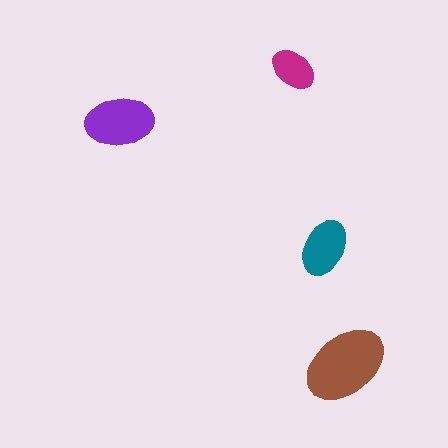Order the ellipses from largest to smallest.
the brown one, the purple one, the teal one, the magenta one.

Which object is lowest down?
The brown ellipse is bottommost.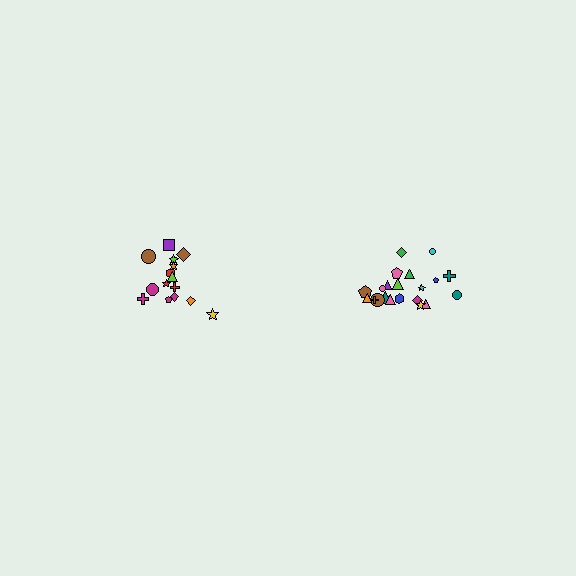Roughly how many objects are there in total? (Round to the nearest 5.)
Roughly 35 objects in total.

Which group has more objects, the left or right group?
The right group.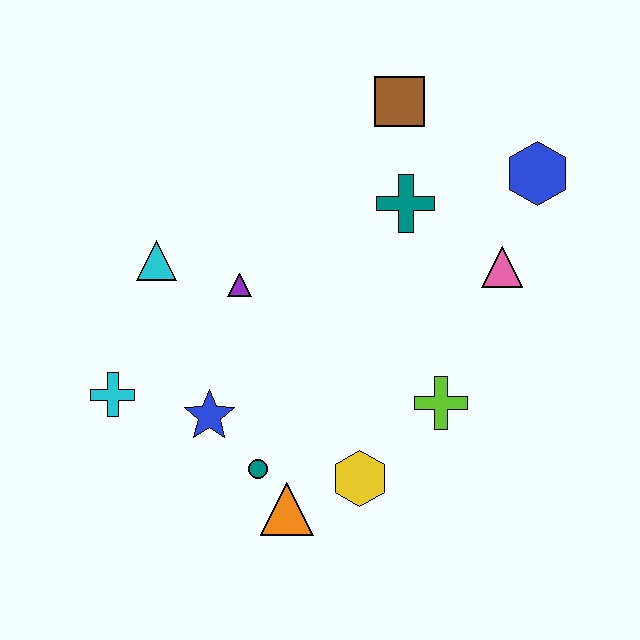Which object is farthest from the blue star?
The blue hexagon is farthest from the blue star.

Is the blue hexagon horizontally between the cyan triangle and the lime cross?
No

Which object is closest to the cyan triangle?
The purple triangle is closest to the cyan triangle.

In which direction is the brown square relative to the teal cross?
The brown square is above the teal cross.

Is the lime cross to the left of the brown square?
No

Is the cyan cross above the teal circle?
Yes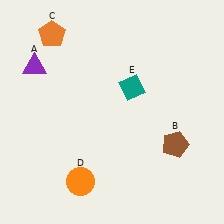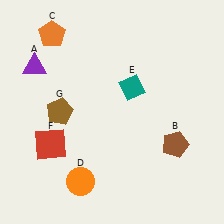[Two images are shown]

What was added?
A red square (F), a brown pentagon (G) were added in Image 2.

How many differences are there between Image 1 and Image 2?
There are 2 differences between the two images.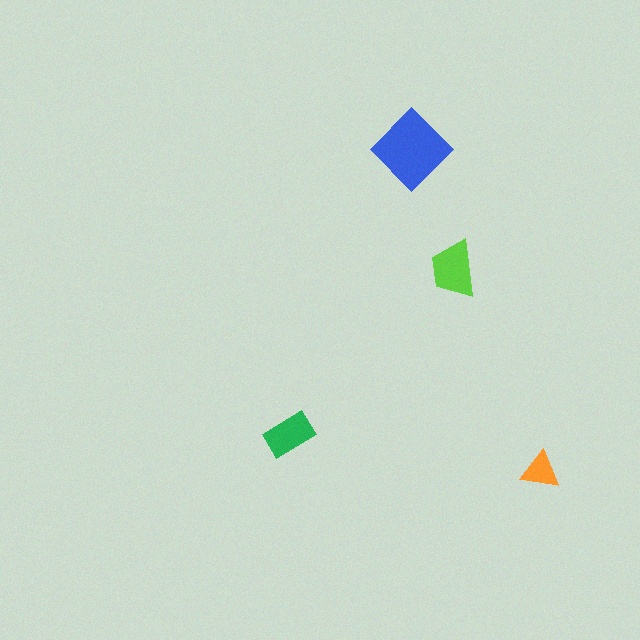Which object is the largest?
The blue diamond.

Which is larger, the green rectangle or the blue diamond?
The blue diamond.